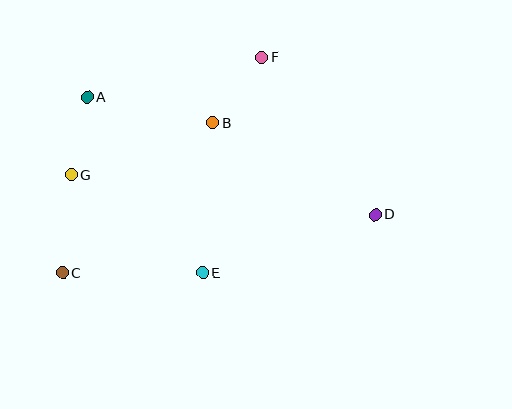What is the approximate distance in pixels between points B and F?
The distance between B and F is approximately 81 pixels.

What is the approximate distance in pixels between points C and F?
The distance between C and F is approximately 293 pixels.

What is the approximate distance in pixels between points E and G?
The distance between E and G is approximately 164 pixels.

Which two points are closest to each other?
Points A and G are closest to each other.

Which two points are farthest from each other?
Points C and D are farthest from each other.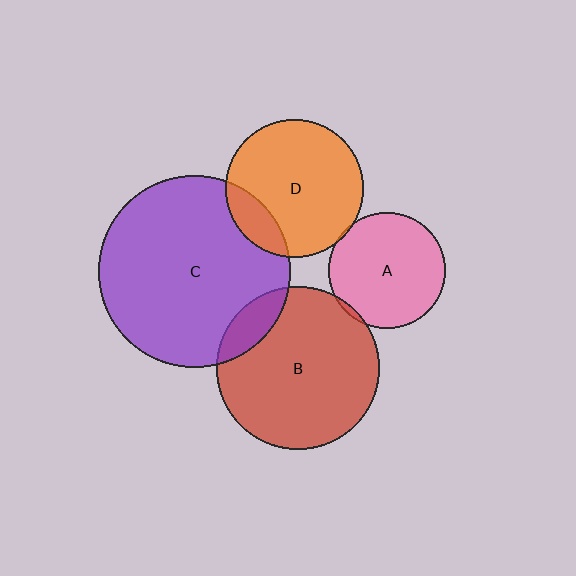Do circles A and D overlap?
Yes.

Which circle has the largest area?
Circle C (purple).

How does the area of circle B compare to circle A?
Approximately 2.0 times.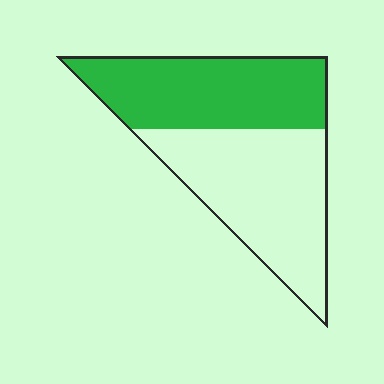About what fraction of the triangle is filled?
About one half (1/2).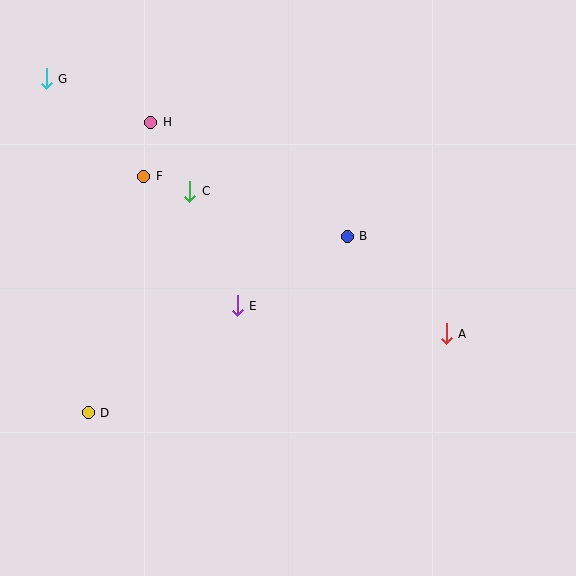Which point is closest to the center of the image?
Point E at (237, 306) is closest to the center.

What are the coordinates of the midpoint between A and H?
The midpoint between A and H is at (298, 228).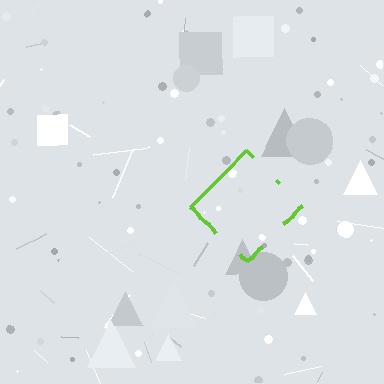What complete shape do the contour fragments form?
The contour fragments form a diamond.